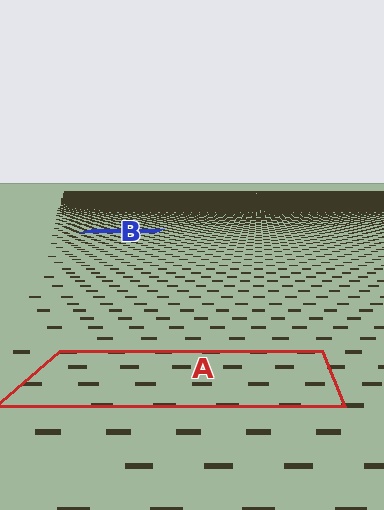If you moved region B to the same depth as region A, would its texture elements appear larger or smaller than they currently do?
They would appear larger. At a closer depth, the same texture elements are projected at a bigger on-screen size.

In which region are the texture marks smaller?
The texture marks are smaller in region B, because it is farther away.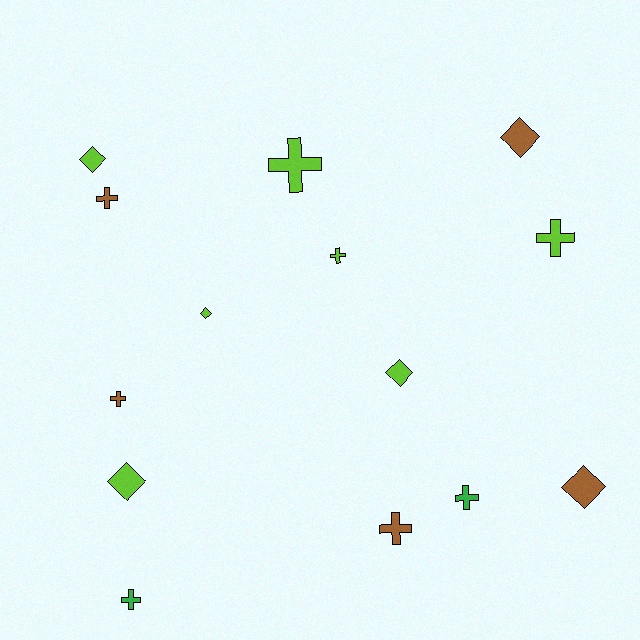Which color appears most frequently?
Lime, with 7 objects.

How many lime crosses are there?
There are 3 lime crosses.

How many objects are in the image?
There are 14 objects.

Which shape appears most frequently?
Cross, with 8 objects.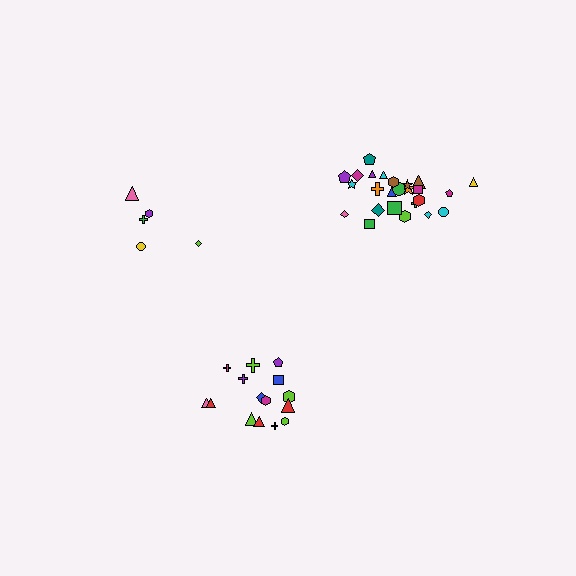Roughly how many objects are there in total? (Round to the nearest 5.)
Roughly 45 objects in total.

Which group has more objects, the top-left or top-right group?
The top-right group.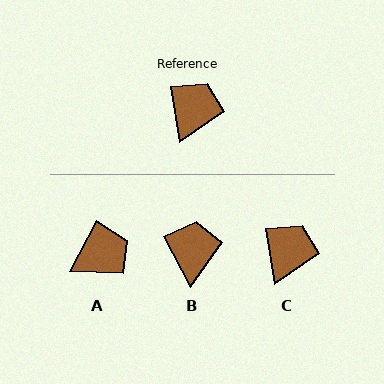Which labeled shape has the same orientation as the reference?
C.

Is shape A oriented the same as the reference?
No, it is off by about 37 degrees.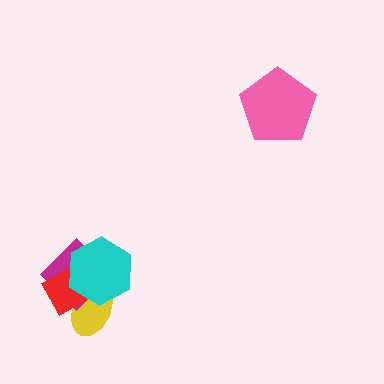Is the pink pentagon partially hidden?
No, no other shape covers it.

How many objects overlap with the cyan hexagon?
3 objects overlap with the cyan hexagon.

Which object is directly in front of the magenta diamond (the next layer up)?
The red diamond is directly in front of the magenta diamond.